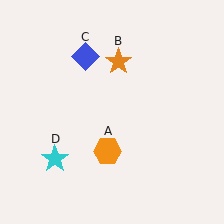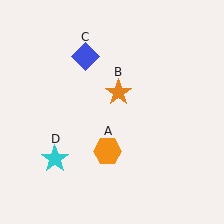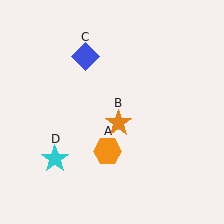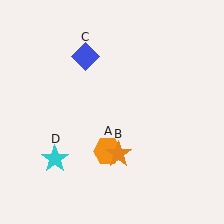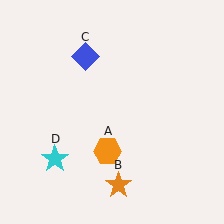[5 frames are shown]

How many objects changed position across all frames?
1 object changed position: orange star (object B).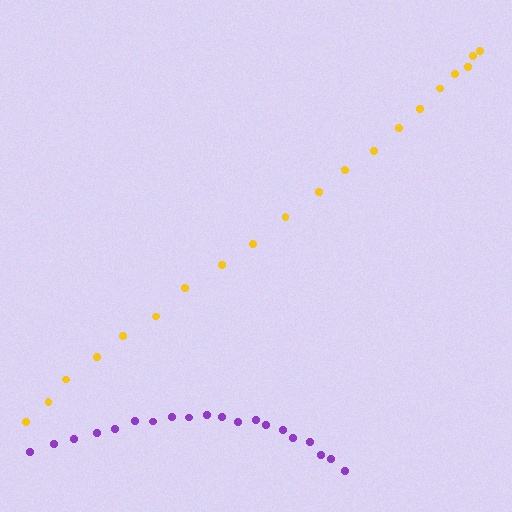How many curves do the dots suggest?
There are 2 distinct paths.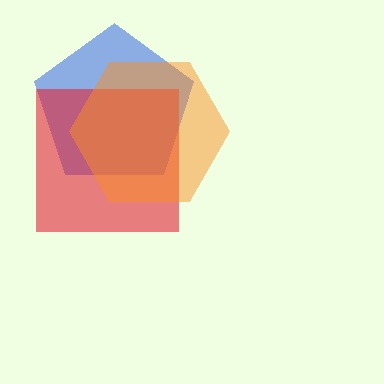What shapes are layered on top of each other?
The layered shapes are: a blue pentagon, a red square, an orange hexagon.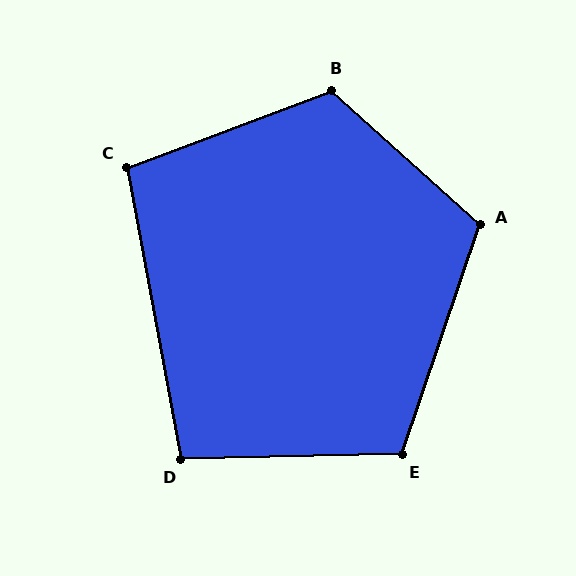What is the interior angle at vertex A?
Approximately 113 degrees (obtuse).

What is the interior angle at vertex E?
Approximately 110 degrees (obtuse).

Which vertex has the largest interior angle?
B, at approximately 117 degrees.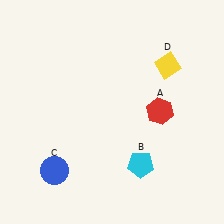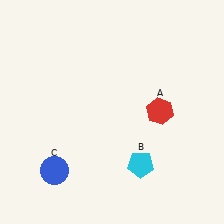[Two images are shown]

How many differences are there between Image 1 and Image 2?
There is 1 difference between the two images.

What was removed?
The yellow diamond (D) was removed in Image 2.